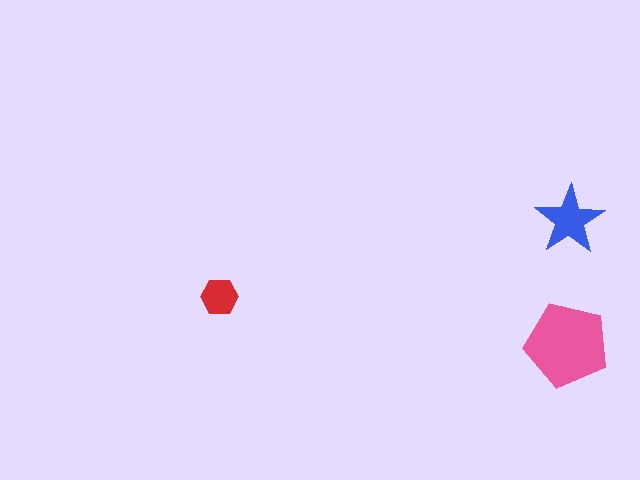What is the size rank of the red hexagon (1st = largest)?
3rd.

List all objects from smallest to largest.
The red hexagon, the blue star, the pink pentagon.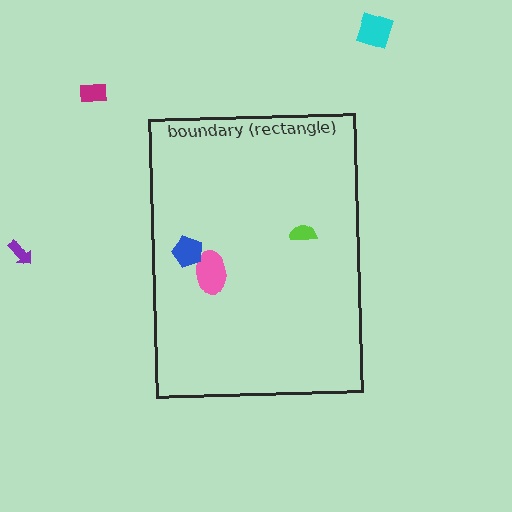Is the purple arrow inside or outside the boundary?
Outside.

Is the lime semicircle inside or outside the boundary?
Inside.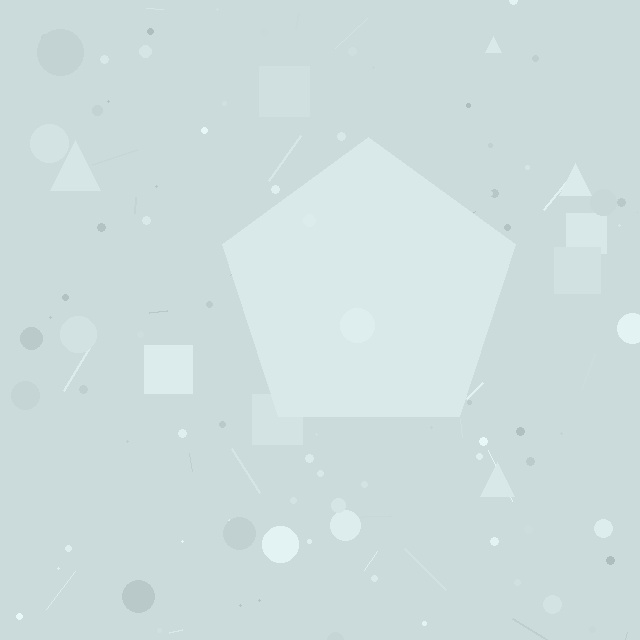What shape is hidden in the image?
A pentagon is hidden in the image.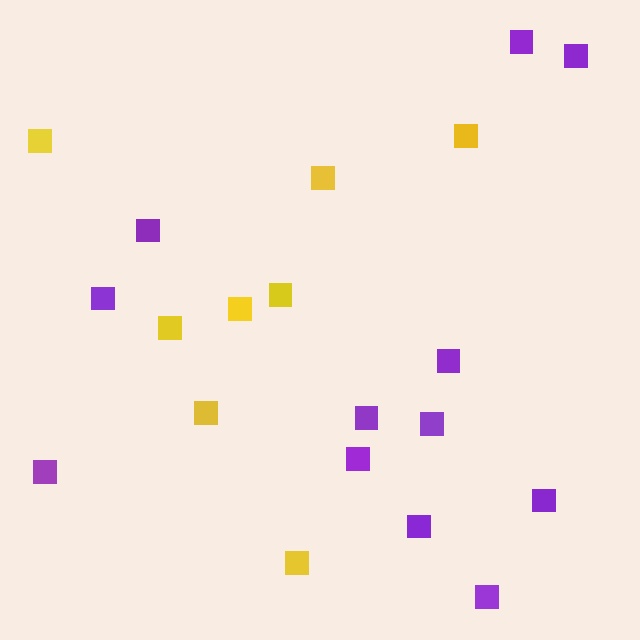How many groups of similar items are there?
There are 2 groups: one group of yellow squares (8) and one group of purple squares (12).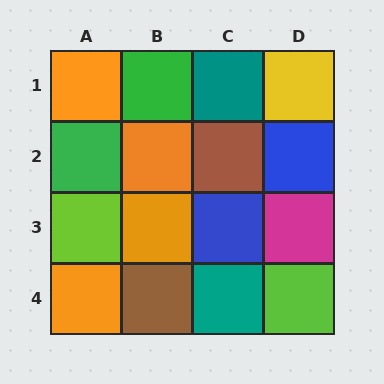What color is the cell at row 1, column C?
Teal.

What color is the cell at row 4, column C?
Teal.